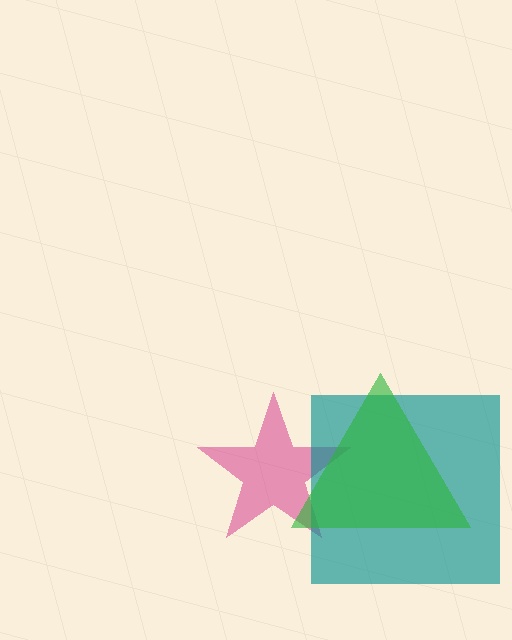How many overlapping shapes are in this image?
There are 3 overlapping shapes in the image.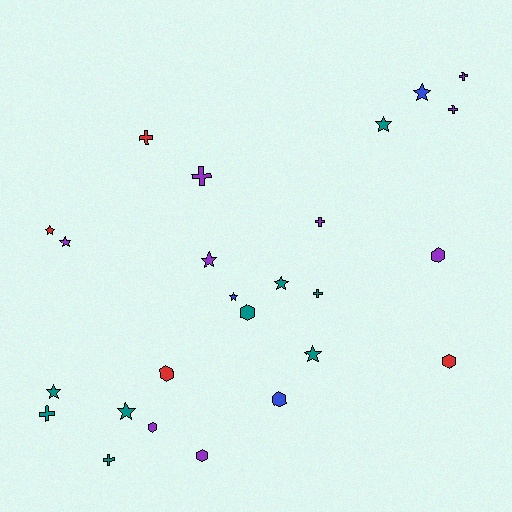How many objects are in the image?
There are 25 objects.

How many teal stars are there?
There are 5 teal stars.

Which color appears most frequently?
Teal, with 9 objects.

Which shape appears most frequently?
Star, with 10 objects.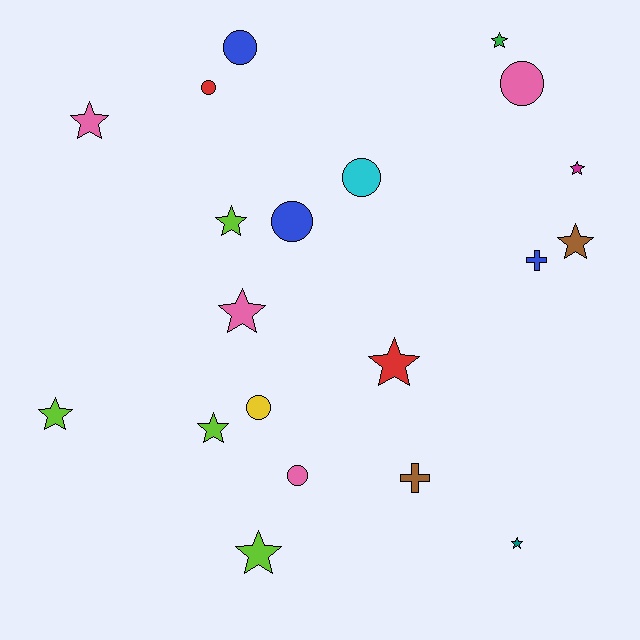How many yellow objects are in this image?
There is 1 yellow object.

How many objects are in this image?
There are 20 objects.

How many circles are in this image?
There are 7 circles.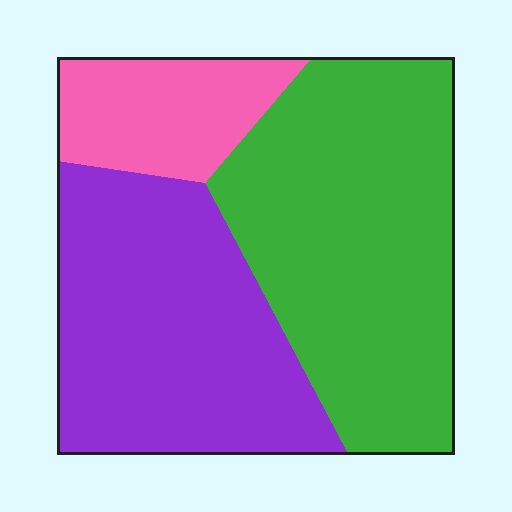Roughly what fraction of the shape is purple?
Purple covers 39% of the shape.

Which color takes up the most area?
Green, at roughly 45%.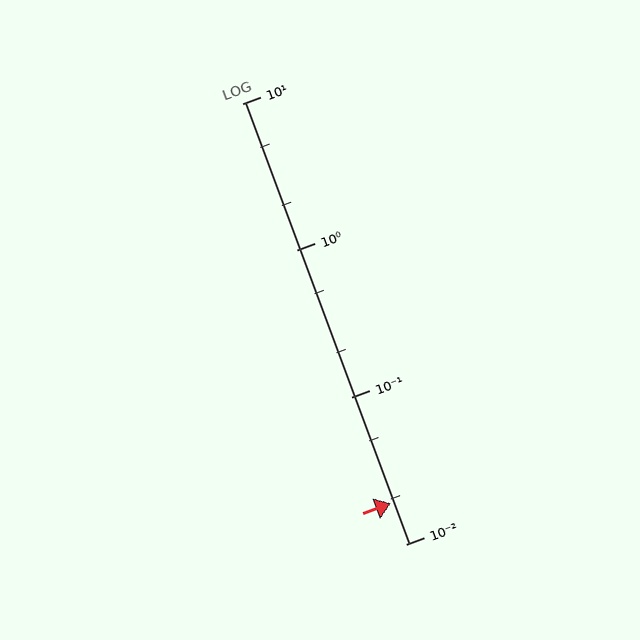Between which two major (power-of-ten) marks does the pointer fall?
The pointer is between 0.01 and 0.1.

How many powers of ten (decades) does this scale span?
The scale spans 3 decades, from 0.01 to 10.